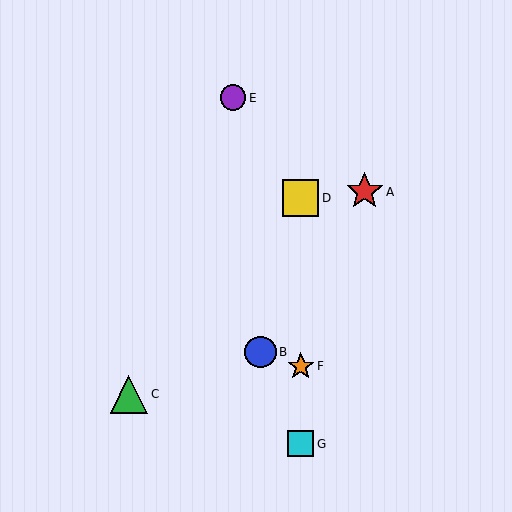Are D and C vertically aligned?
No, D is at x≈301 and C is at x≈129.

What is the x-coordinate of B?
Object B is at x≈260.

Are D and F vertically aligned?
Yes, both are at x≈301.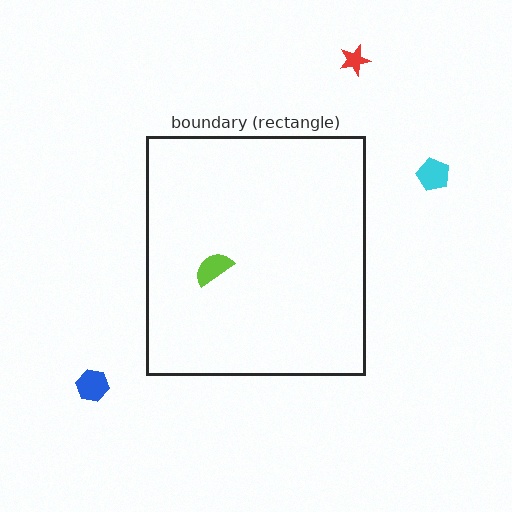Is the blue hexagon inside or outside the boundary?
Outside.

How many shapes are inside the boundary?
1 inside, 3 outside.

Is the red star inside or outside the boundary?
Outside.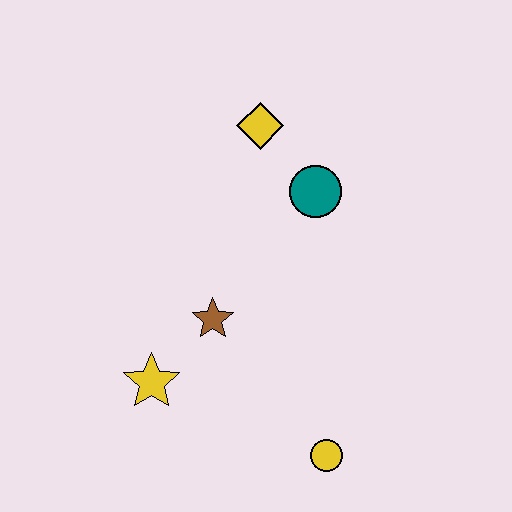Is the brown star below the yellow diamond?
Yes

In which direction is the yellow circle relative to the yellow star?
The yellow circle is to the right of the yellow star.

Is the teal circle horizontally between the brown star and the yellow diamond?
No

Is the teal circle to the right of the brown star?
Yes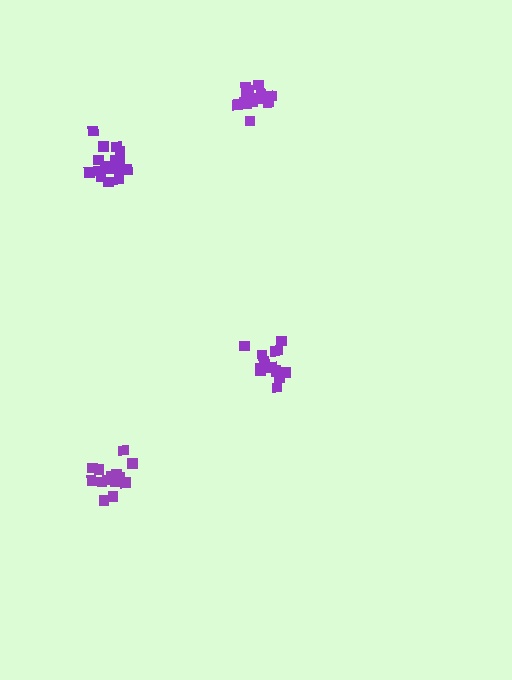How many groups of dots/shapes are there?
There are 4 groups.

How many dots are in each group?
Group 1: 17 dots, Group 2: 15 dots, Group 3: 14 dots, Group 4: 15 dots (61 total).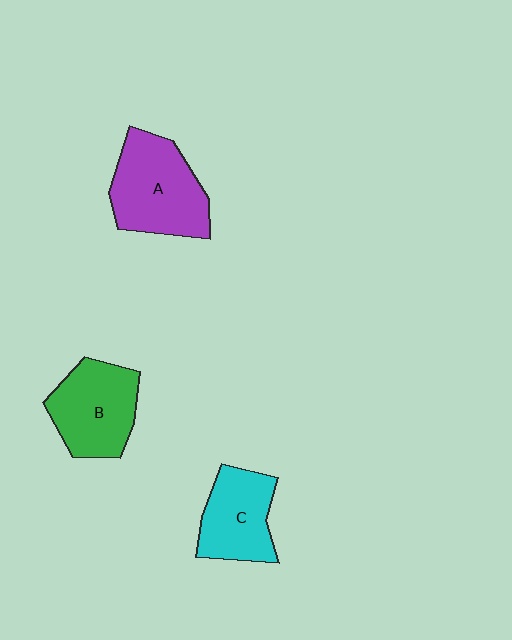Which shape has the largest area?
Shape A (purple).